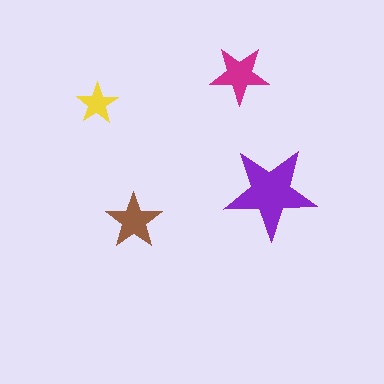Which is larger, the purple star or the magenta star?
The purple one.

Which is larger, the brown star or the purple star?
The purple one.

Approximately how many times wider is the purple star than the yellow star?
About 2.5 times wider.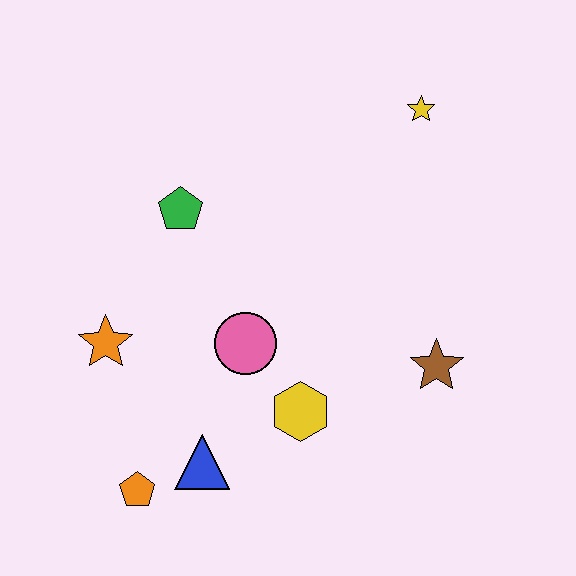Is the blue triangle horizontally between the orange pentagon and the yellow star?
Yes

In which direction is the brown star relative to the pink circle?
The brown star is to the right of the pink circle.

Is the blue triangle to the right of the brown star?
No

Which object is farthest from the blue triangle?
The yellow star is farthest from the blue triangle.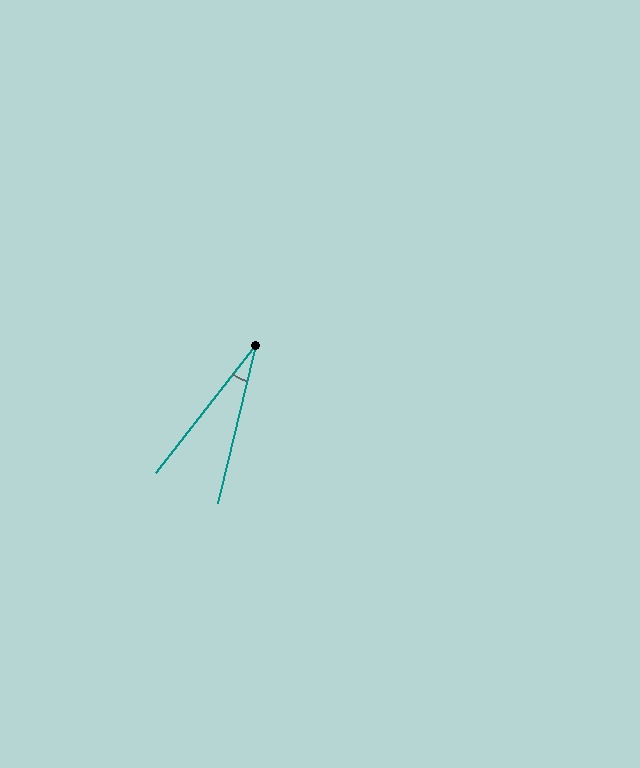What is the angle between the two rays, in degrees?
Approximately 24 degrees.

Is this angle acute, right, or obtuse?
It is acute.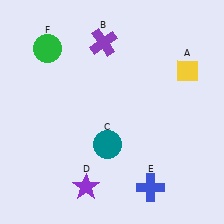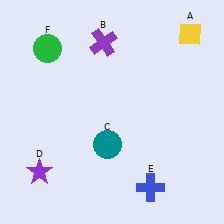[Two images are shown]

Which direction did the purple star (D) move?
The purple star (D) moved left.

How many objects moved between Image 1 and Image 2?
2 objects moved between the two images.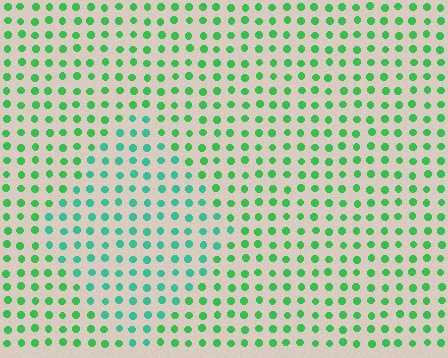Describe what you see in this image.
The image is filled with small green elements in a uniform arrangement. A diamond-shaped region is visible where the elements are tinted to a slightly different hue, forming a subtle color boundary.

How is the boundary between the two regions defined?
The boundary is defined purely by a slight shift in hue (about 31 degrees). Spacing, size, and orientation are identical on both sides.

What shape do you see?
I see a diamond.